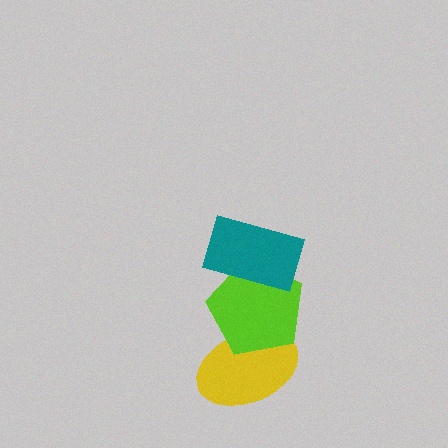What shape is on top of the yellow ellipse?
The lime pentagon is on top of the yellow ellipse.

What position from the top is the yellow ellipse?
The yellow ellipse is 3rd from the top.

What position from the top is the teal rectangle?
The teal rectangle is 1st from the top.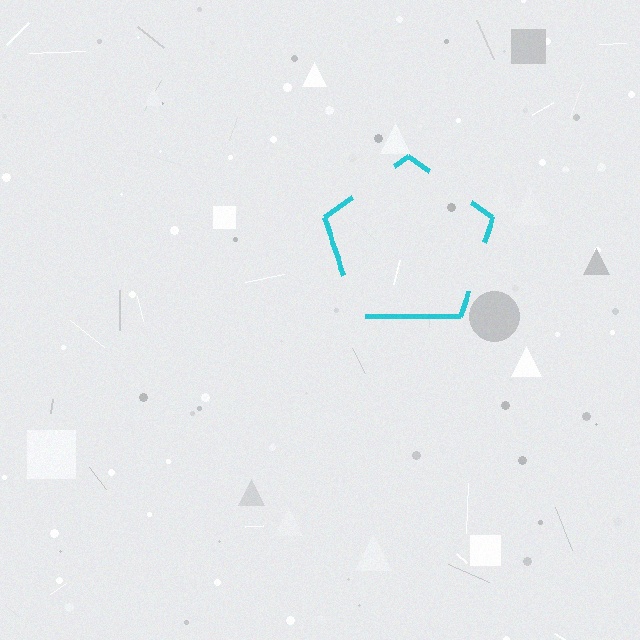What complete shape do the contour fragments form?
The contour fragments form a pentagon.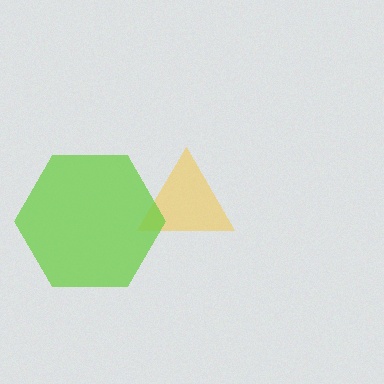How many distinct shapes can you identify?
There are 2 distinct shapes: a yellow triangle, a lime hexagon.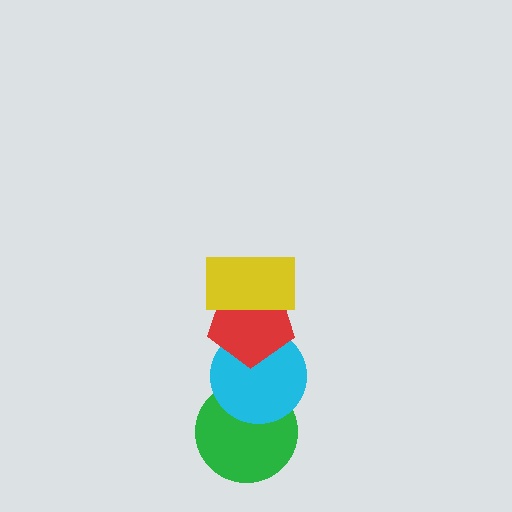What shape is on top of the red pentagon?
The yellow rectangle is on top of the red pentagon.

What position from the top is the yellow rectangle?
The yellow rectangle is 1st from the top.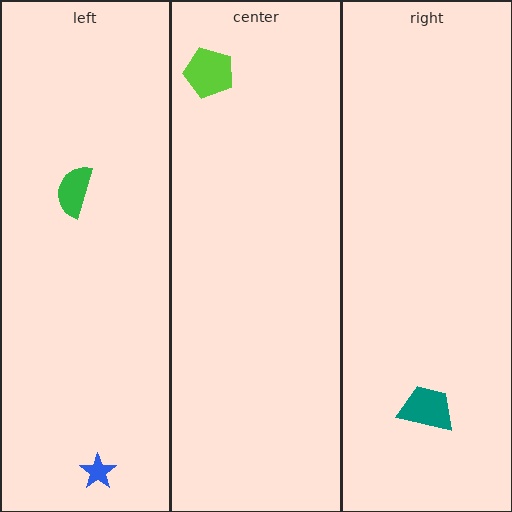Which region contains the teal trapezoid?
The right region.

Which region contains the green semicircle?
The left region.